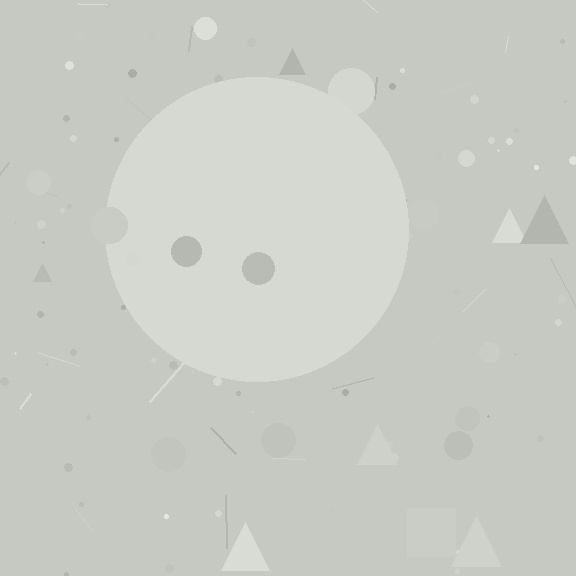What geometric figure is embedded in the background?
A circle is embedded in the background.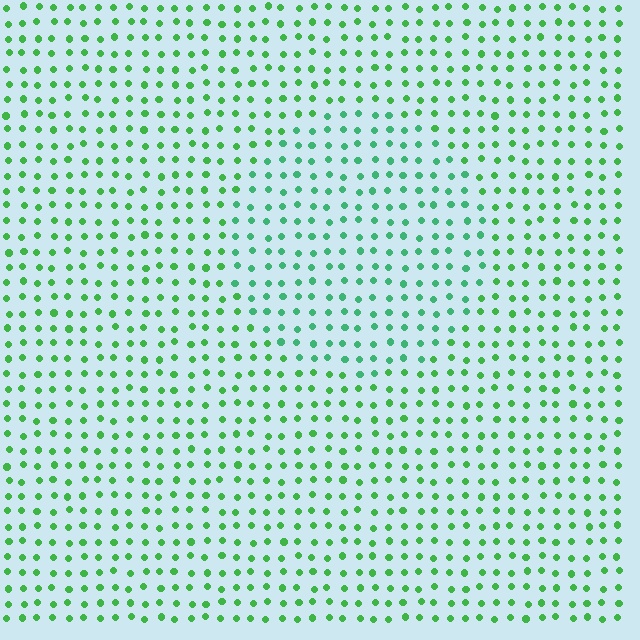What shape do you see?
I see a circle.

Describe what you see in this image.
The image is filled with small green elements in a uniform arrangement. A circle-shaped region is visible where the elements are tinted to a slightly different hue, forming a subtle color boundary.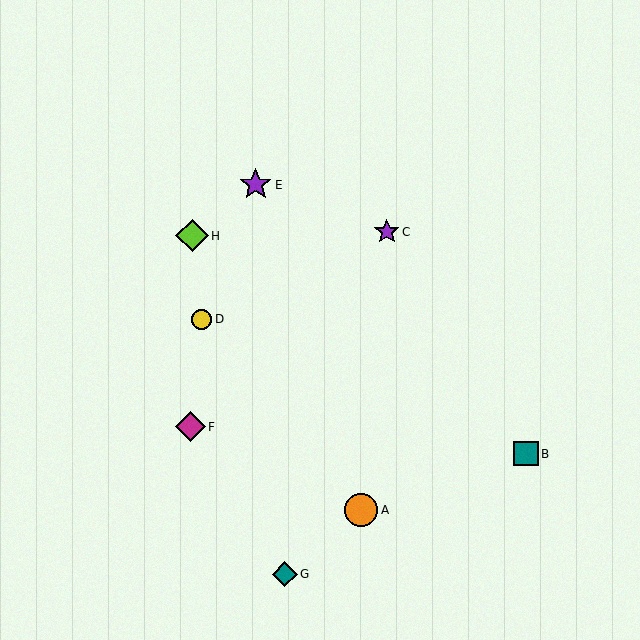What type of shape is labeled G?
Shape G is a teal diamond.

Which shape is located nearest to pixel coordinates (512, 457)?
The teal square (labeled B) at (526, 454) is nearest to that location.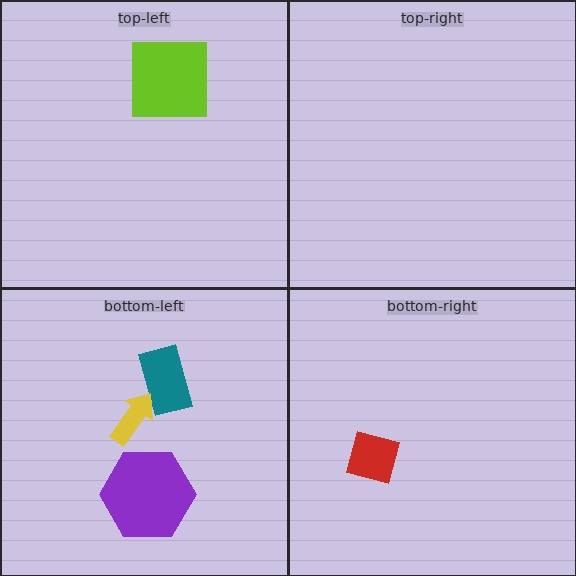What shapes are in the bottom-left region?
The teal rectangle, the yellow arrow, the purple hexagon.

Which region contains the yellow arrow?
The bottom-left region.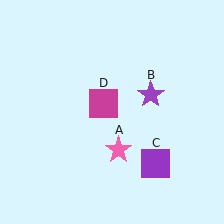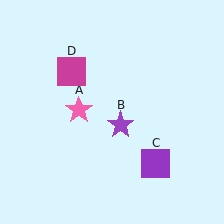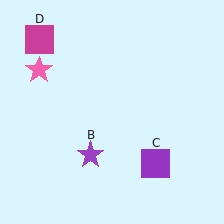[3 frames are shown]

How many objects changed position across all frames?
3 objects changed position: pink star (object A), purple star (object B), magenta square (object D).